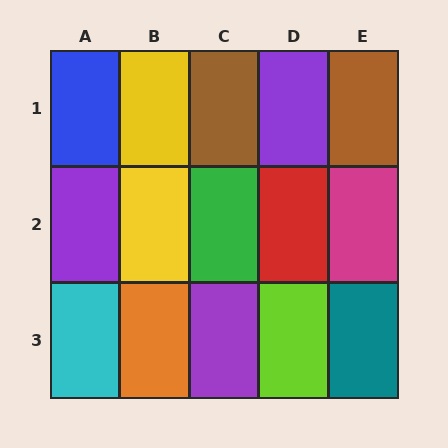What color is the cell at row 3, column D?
Lime.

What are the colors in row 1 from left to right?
Blue, yellow, brown, purple, brown.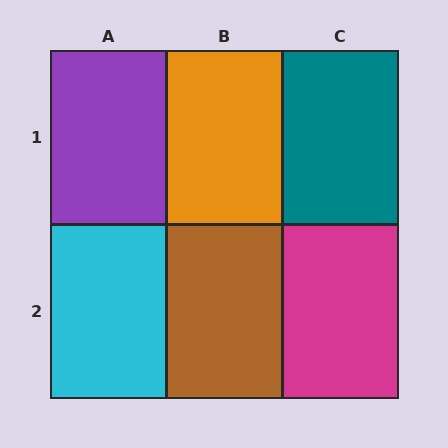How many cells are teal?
1 cell is teal.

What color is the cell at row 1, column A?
Purple.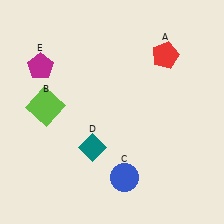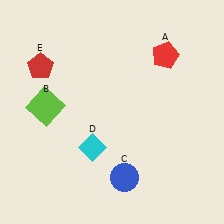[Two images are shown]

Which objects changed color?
D changed from teal to cyan. E changed from magenta to red.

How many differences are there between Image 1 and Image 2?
There are 2 differences between the two images.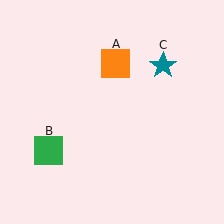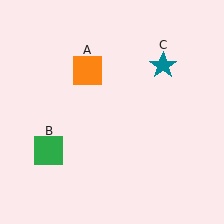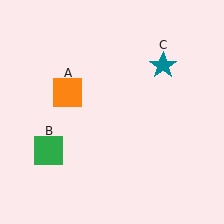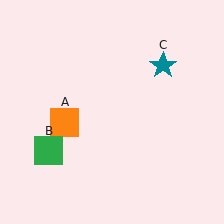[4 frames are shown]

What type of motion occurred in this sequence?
The orange square (object A) rotated counterclockwise around the center of the scene.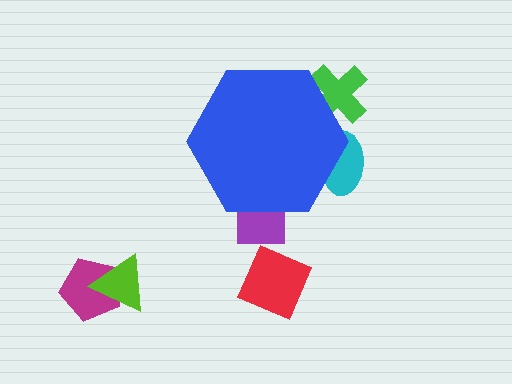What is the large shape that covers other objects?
A blue hexagon.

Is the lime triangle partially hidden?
No, the lime triangle is fully visible.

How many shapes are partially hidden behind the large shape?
3 shapes are partially hidden.